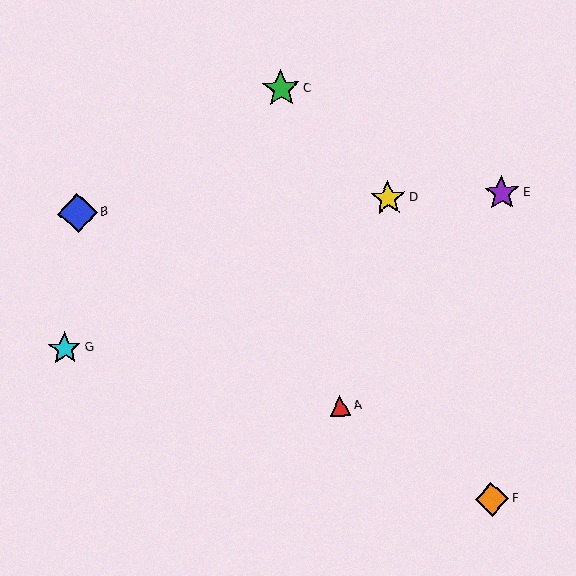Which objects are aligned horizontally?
Objects B, D, E are aligned horizontally.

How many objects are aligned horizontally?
3 objects (B, D, E) are aligned horizontally.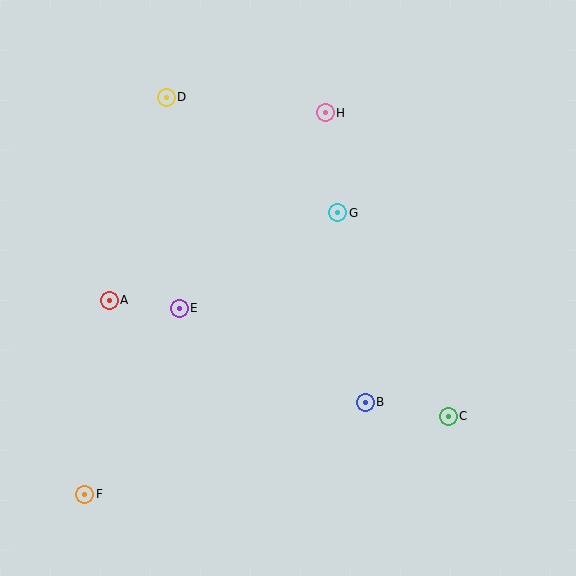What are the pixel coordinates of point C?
Point C is at (448, 416).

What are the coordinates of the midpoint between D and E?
The midpoint between D and E is at (173, 203).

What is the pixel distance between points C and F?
The distance between C and F is 371 pixels.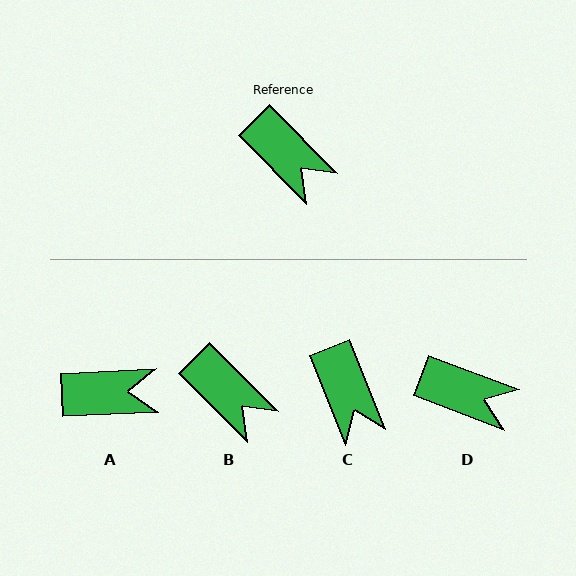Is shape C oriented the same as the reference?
No, it is off by about 23 degrees.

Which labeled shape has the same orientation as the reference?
B.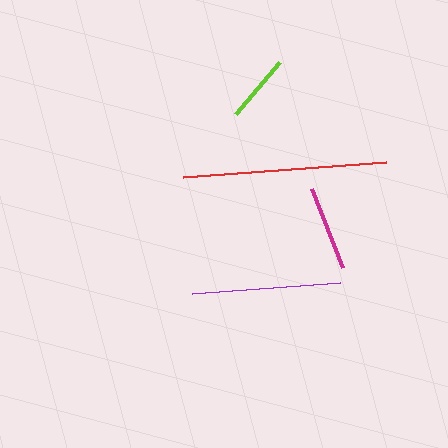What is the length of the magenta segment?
The magenta segment is approximately 85 pixels long.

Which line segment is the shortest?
The lime line is the shortest at approximately 68 pixels.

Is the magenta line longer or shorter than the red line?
The red line is longer than the magenta line.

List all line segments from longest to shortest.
From longest to shortest: red, purple, magenta, lime.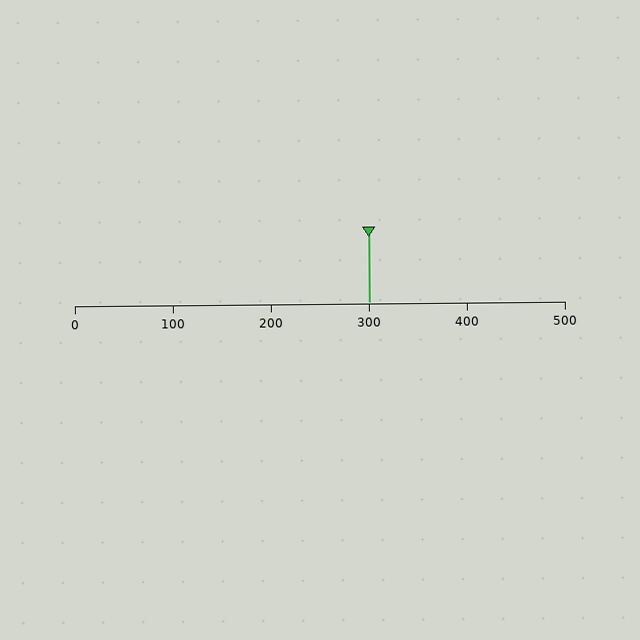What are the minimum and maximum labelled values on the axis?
The axis runs from 0 to 500.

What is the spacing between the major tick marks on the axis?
The major ticks are spaced 100 apart.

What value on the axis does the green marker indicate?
The marker indicates approximately 300.